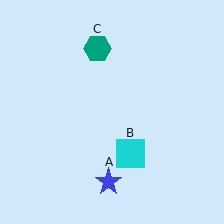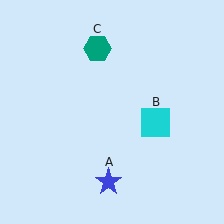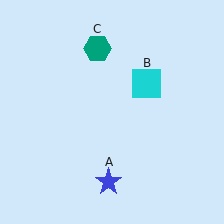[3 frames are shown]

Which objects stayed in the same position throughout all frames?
Blue star (object A) and teal hexagon (object C) remained stationary.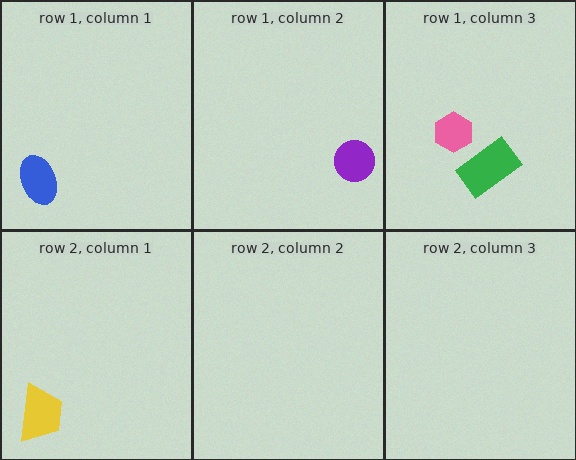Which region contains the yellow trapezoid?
The row 2, column 1 region.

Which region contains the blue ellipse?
The row 1, column 1 region.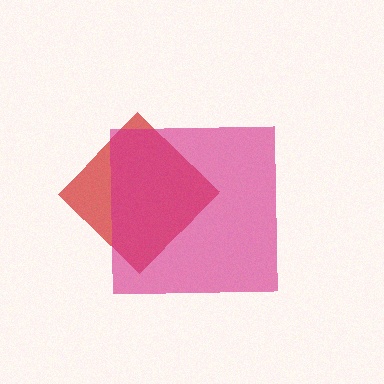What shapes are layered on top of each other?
The layered shapes are: a red diamond, a magenta square.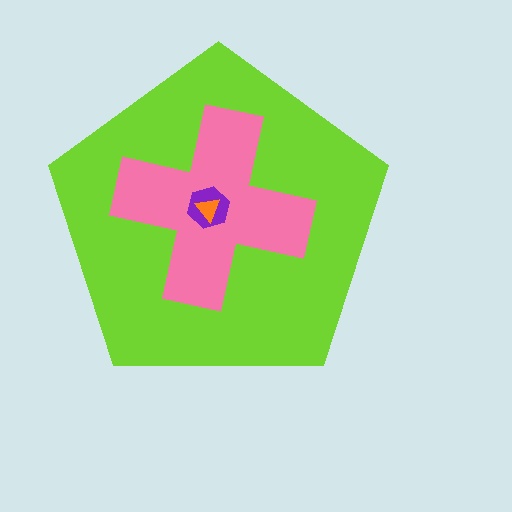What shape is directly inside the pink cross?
The purple hexagon.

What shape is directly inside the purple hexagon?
The orange triangle.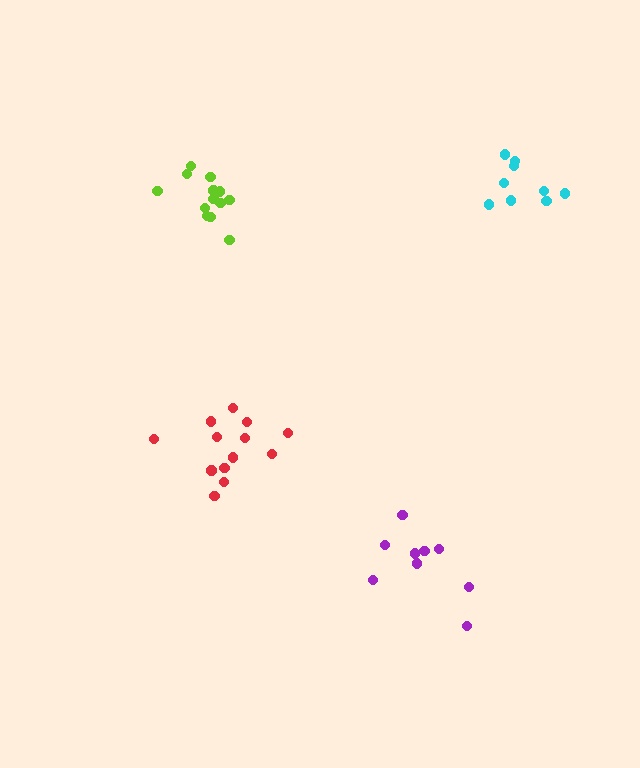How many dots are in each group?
Group 1: 13 dots, Group 2: 9 dots, Group 3: 9 dots, Group 4: 14 dots (45 total).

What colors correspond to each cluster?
The clusters are colored: red, cyan, purple, lime.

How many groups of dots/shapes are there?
There are 4 groups.